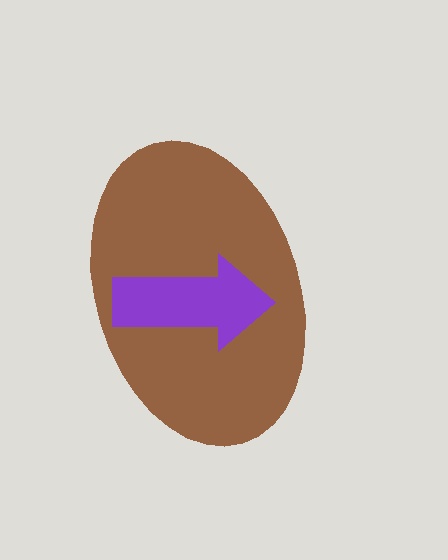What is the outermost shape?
The brown ellipse.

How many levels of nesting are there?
2.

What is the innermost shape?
The purple arrow.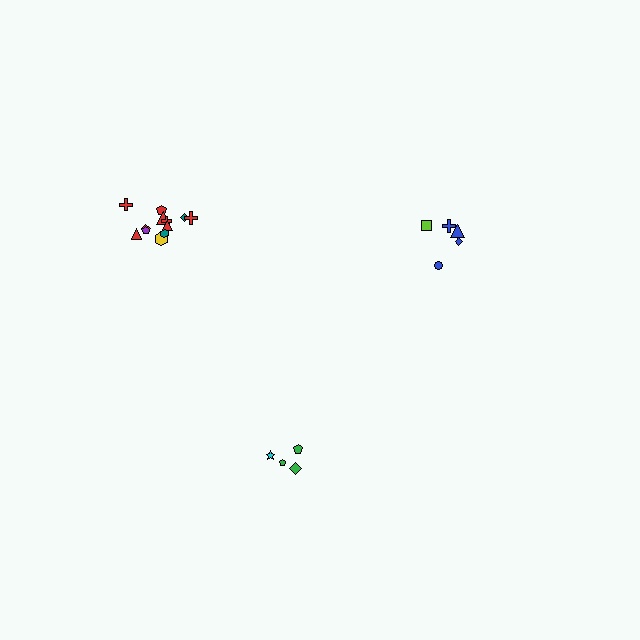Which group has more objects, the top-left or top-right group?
The top-left group.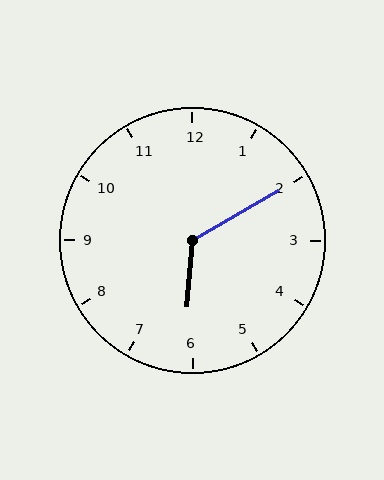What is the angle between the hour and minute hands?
Approximately 125 degrees.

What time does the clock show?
6:10.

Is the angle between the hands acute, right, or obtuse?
It is obtuse.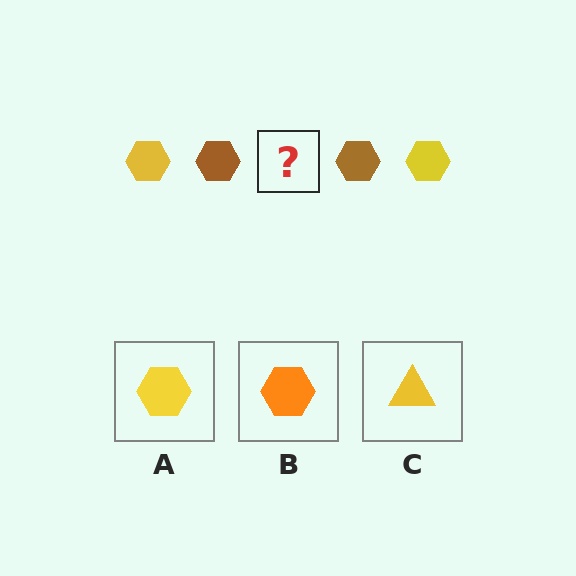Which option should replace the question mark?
Option A.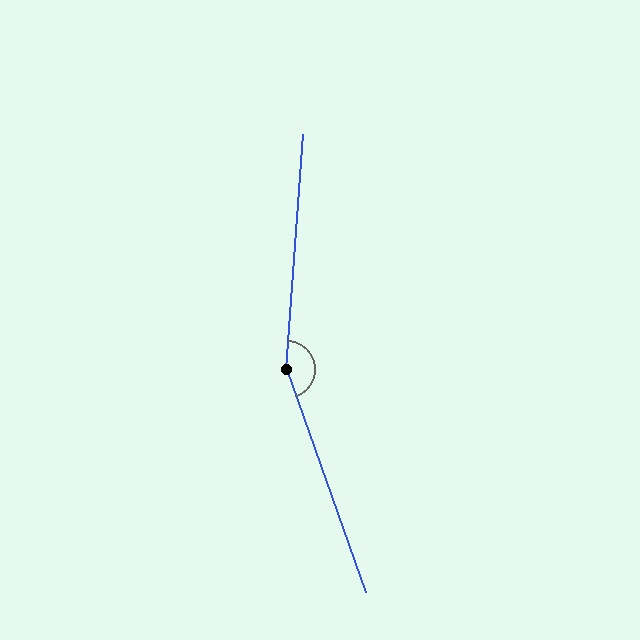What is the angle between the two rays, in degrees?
Approximately 156 degrees.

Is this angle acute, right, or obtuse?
It is obtuse.